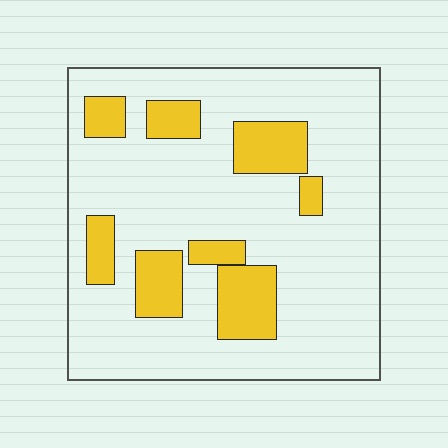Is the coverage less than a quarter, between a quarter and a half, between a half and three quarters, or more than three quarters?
Less than a quarter.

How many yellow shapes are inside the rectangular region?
8.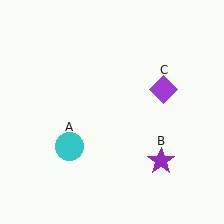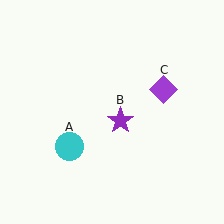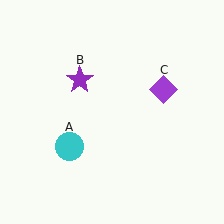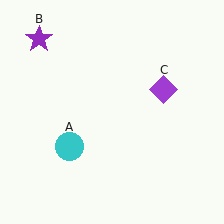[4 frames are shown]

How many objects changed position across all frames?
1 object changed position: purple star (object B).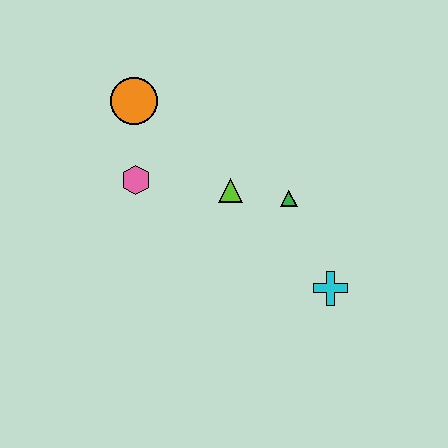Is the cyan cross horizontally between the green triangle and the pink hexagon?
No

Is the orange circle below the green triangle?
No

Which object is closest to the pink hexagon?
The orange circle is closest to the pink hexagon.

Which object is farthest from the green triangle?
The orange circle is farthest from the green triangle.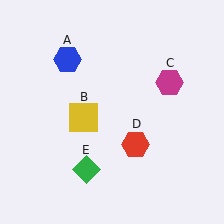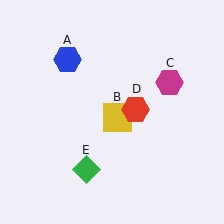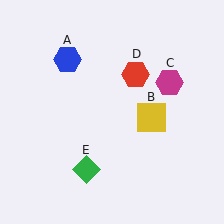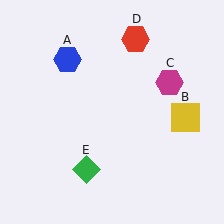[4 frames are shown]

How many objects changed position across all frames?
2 objects changed position: yellow square (object B), red hexagon (object D).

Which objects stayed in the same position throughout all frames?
Blue hexagon (object A) and magenta hexagon (object C) and green diamond (object E) remained stationary.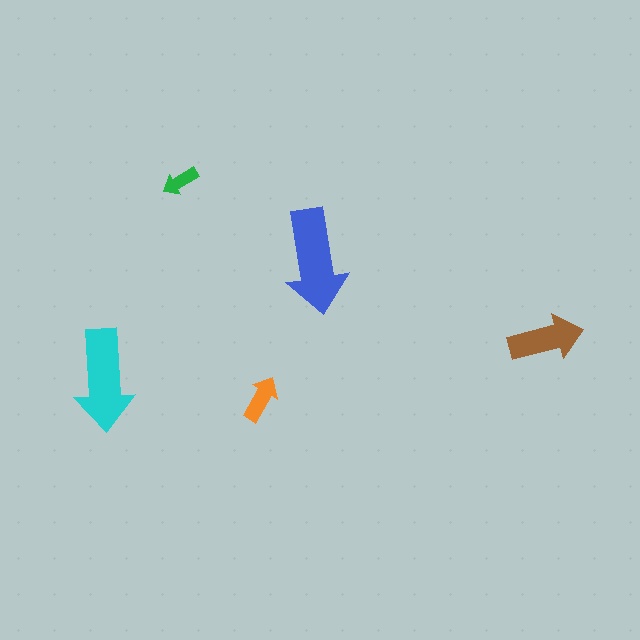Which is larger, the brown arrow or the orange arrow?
The brown one.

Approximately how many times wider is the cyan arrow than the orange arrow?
About 2 times wider.